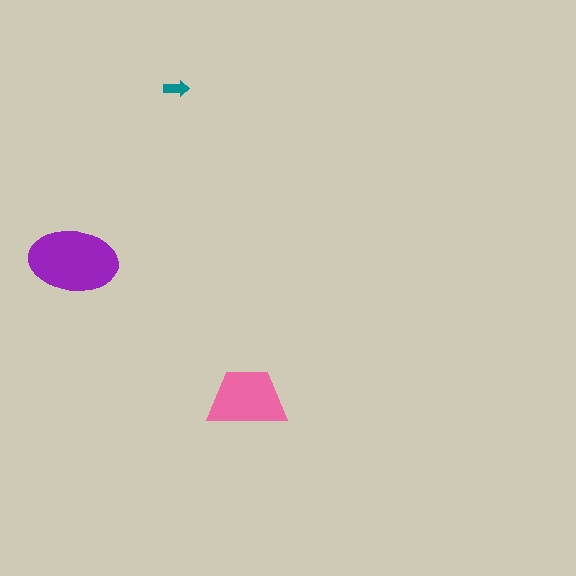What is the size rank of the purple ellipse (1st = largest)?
1st.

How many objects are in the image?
There are 3 objects in the image.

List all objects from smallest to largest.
The teal arrow, the pink trapezoid, the purple ellipse.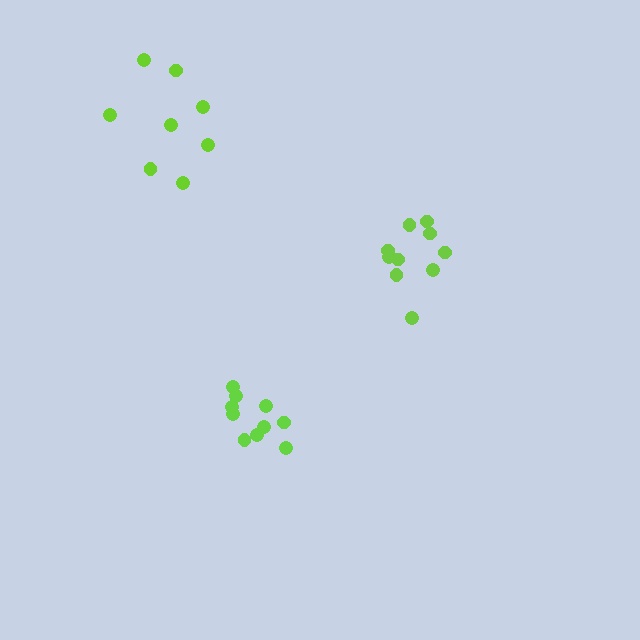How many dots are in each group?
Group 1: 10 dots, Group 2: 10 dots, Group 3: 8 dots (28 total).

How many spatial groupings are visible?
There are 3 spatial groupings.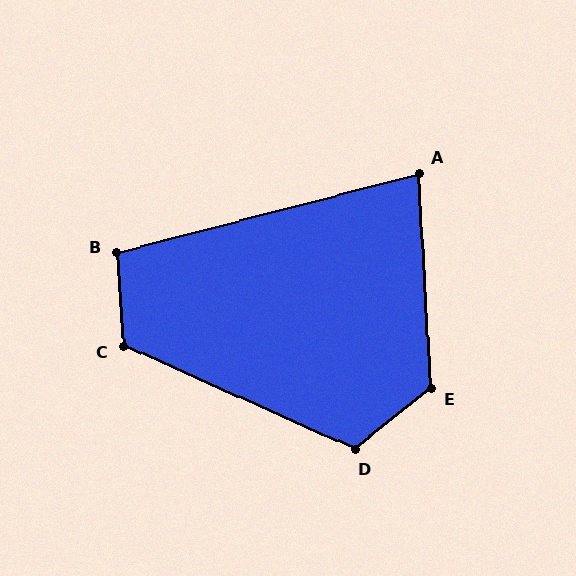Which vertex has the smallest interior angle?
A, at approximately 78 degrees.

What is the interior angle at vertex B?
Approximately 101 degrees (obtuse).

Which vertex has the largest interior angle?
E, at approximately 126 degrees.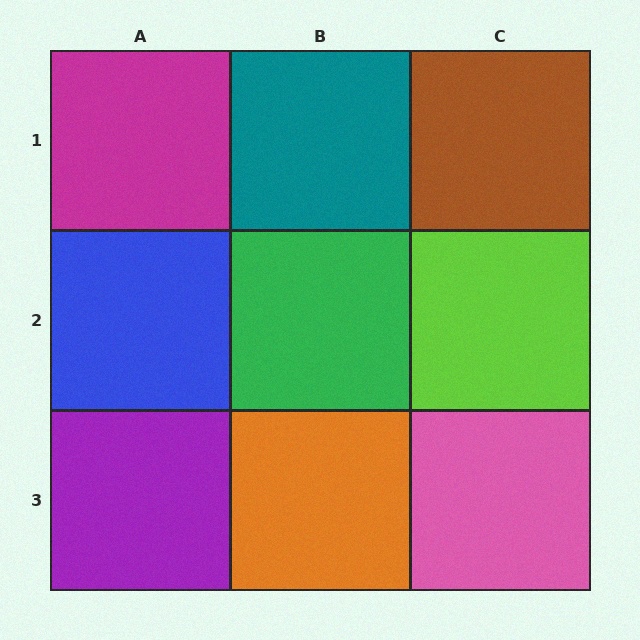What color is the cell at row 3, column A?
Purple.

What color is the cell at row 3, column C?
Pink.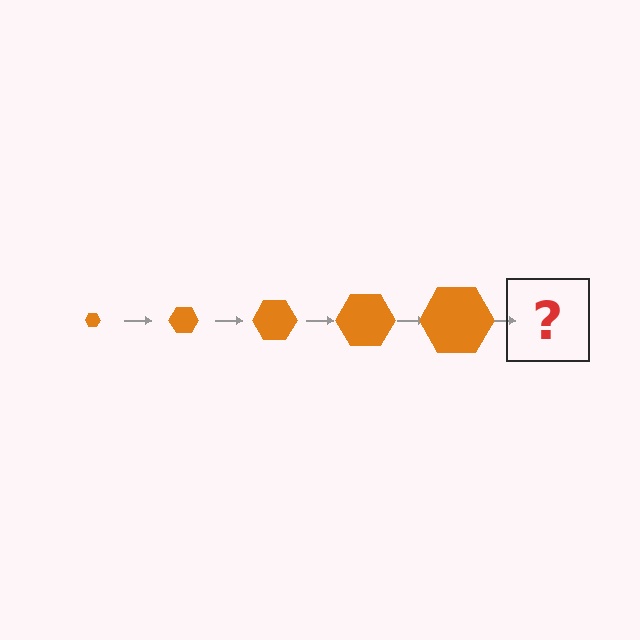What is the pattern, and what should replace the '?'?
The pattern is that the hexagon gets progressively larger each step. The '?' should be an orange hexagon, larger than the previous one.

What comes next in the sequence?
The next element should be an orange hexagon, larger than the previous one.